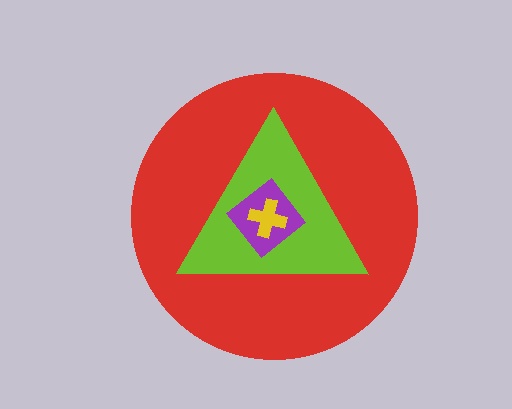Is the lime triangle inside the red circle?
Yes.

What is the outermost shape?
The red circle.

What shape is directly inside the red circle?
The lime triangle.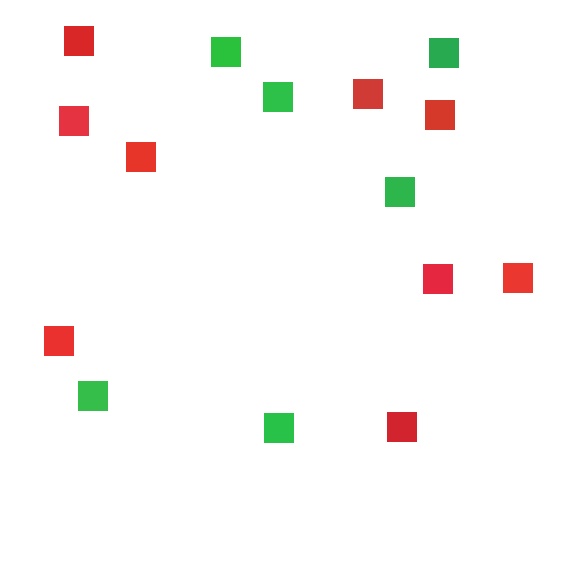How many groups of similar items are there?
There are 2 groups: one group of red squares (9) and one group of green squares (6).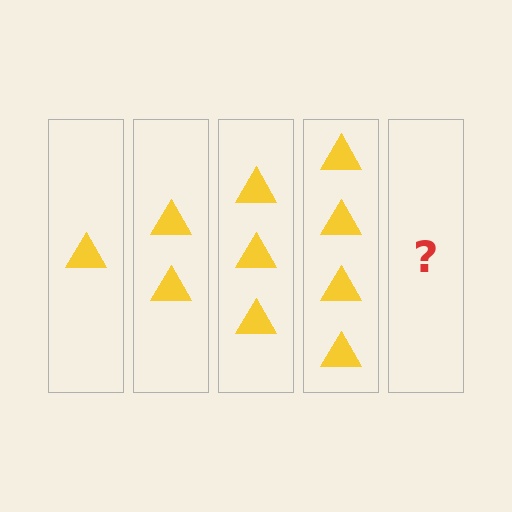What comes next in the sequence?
The next element should be 5 triangles.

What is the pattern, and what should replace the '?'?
The pattern is that each step adds one more triangle. The '?' should be 5 triangles.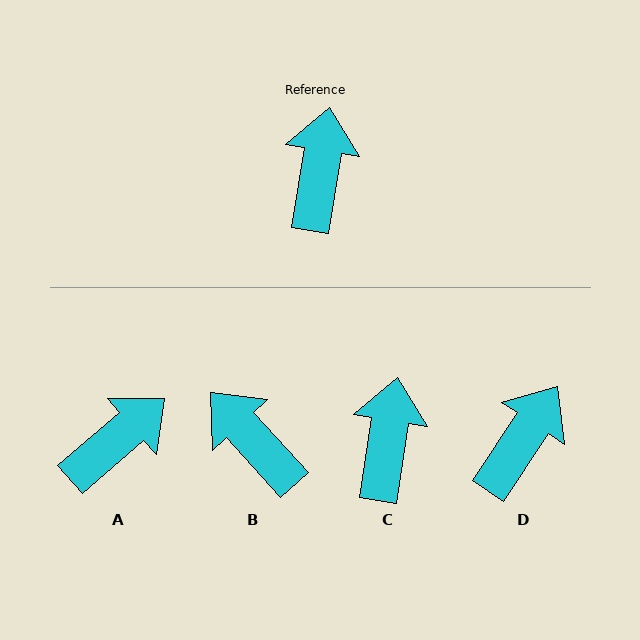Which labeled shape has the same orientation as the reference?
C.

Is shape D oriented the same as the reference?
No, it is off by about 25 degrees.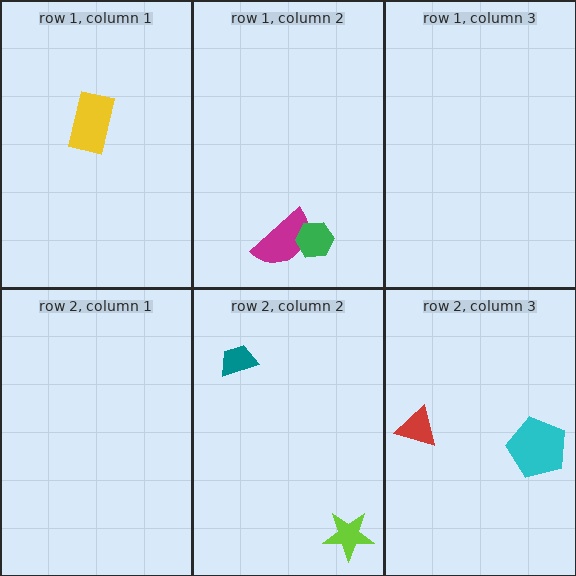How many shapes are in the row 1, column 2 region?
2.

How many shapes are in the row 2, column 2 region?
2.